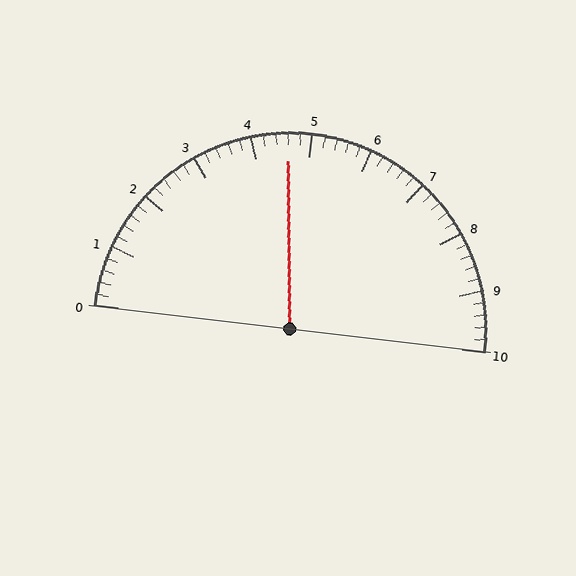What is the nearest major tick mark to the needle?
The nearest major tick mark is 5.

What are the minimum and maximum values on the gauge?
The gauge ranges from 0 to 10.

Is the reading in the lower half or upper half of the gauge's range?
The reading is in the lower half of the range (0 to 10).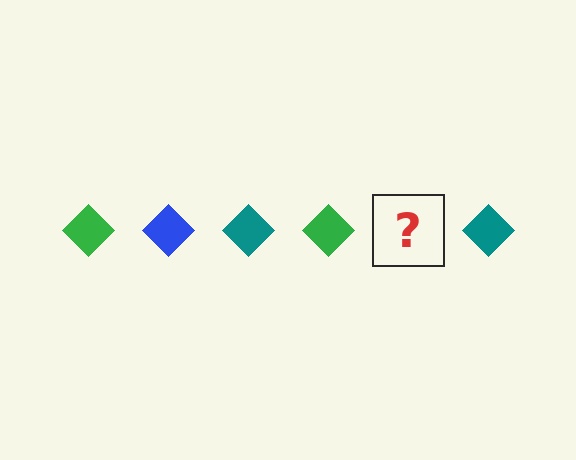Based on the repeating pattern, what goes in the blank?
The blank should be a blue diamond.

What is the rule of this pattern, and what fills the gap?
The rule is that the pattern cycles through green, blue, teal diamonds. The gap should be filled with a blue diamond.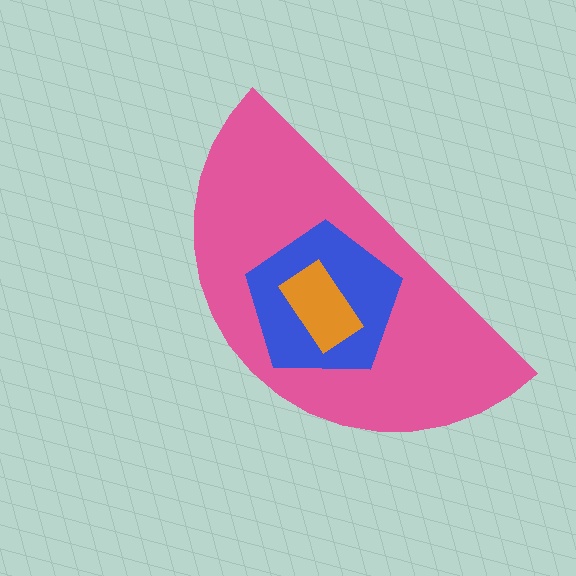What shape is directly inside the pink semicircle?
The blue pentagon.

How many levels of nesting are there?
3.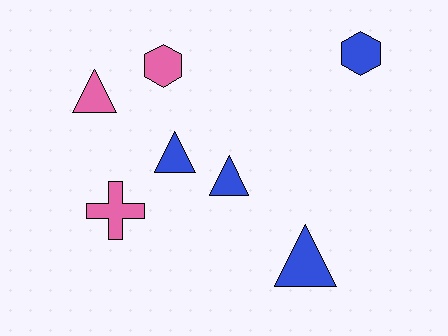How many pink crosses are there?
There is 1 pink cross.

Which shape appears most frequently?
Triangle, with 4 objects.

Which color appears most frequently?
Blue, with 4 objects.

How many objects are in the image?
There are 7 objects.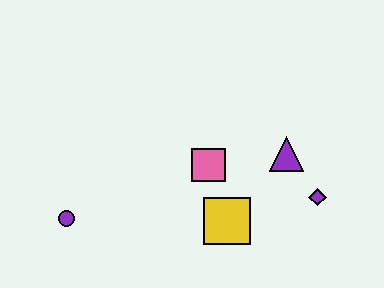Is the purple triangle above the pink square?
Yes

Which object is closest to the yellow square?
The pink square is closest to the yellow square.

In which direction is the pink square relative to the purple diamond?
The pink square is to the left of the purple diamond.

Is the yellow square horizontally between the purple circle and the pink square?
No